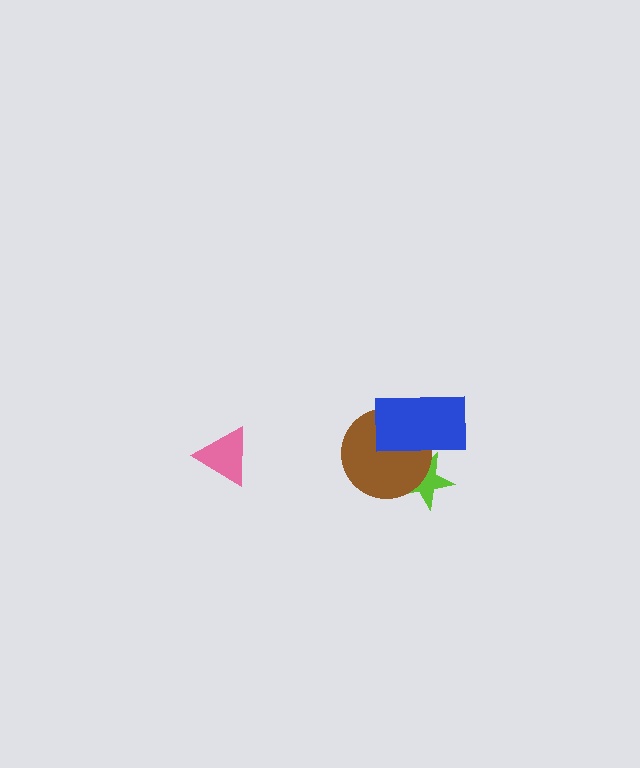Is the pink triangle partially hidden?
No, no other shape covers it.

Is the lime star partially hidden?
Yes, it is partially covered by another shape.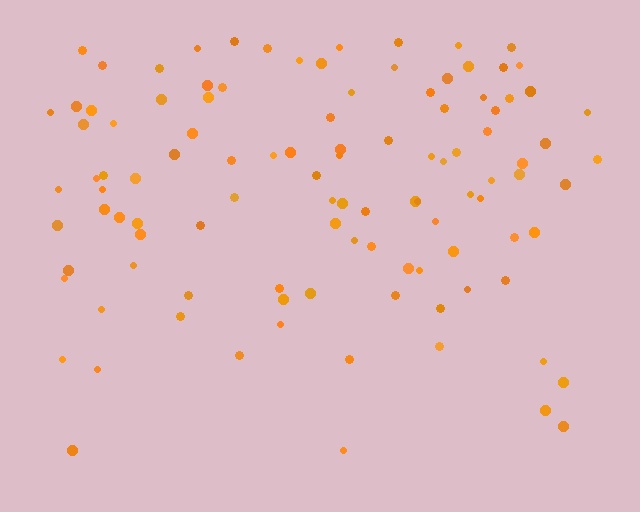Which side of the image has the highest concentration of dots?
The top.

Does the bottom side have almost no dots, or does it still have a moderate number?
Still a moderate number, just noticeably fewer than the top.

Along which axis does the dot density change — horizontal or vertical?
Vertical.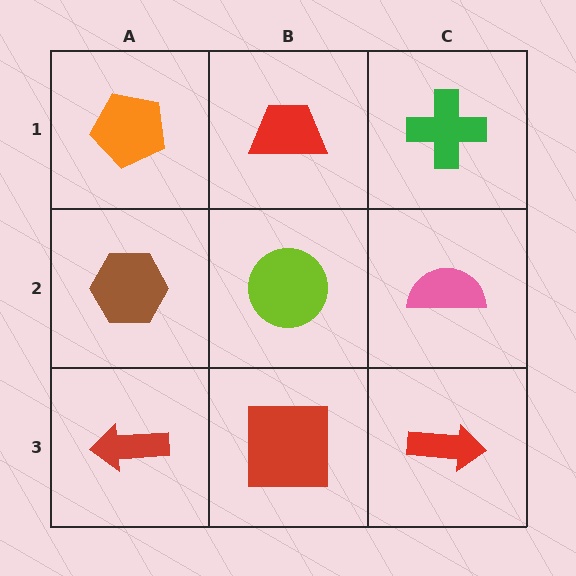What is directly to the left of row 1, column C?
A red trapezoid.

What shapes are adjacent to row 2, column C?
A green cross (row 1, column C), a red arrow (row 3, column C), a lime circle (row 2, column B).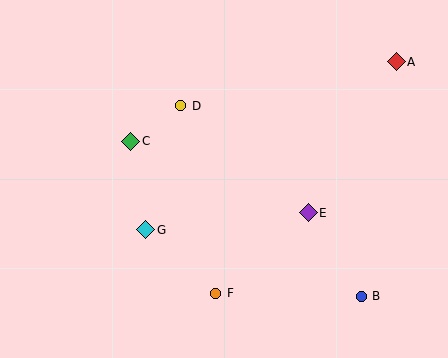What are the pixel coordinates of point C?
Point C is at (131, 141).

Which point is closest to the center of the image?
Point D at (181, 106) is closest to the center.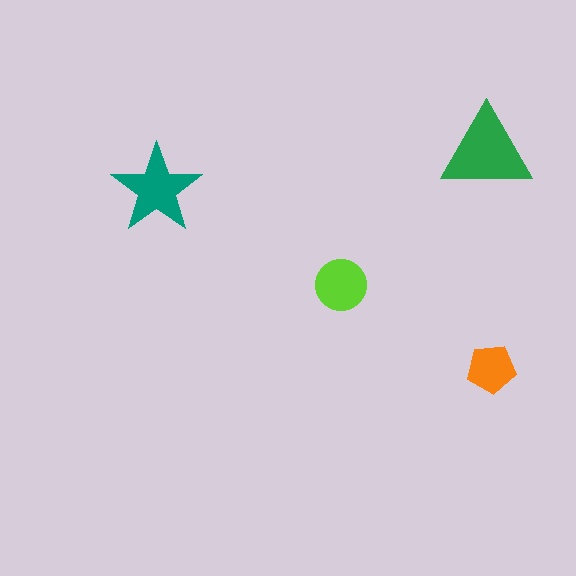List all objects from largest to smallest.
The green triangle, the teal star, the lime circle, the orange pentagon.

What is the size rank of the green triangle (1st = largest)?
1st.